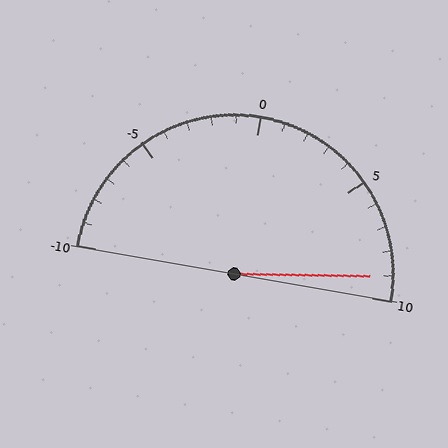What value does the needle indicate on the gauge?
The needle indicates approximately 9.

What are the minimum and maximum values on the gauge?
The gauge ranges from -10 to 10.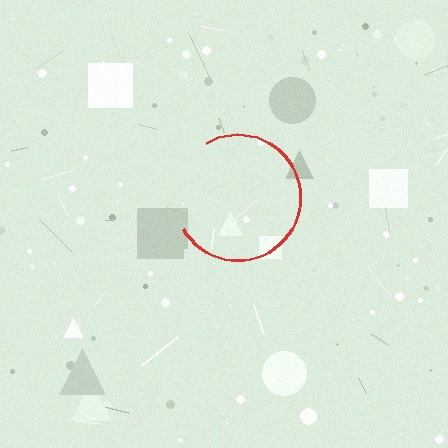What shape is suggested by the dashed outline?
The dashed outline suggests a circle.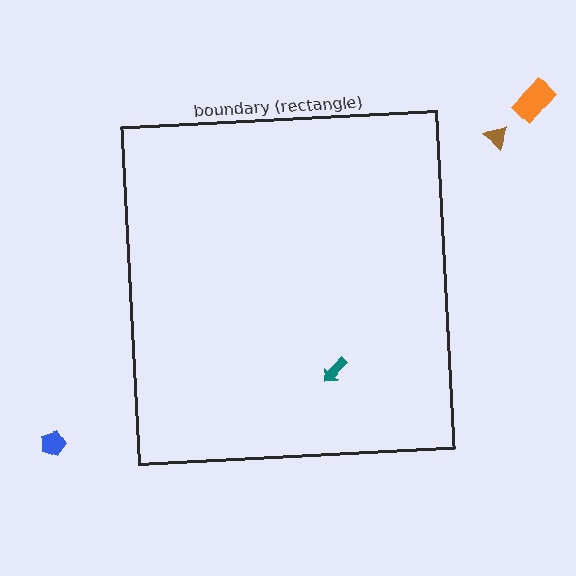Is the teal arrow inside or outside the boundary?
Inside.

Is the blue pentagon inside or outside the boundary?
Outside.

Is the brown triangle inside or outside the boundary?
Outside.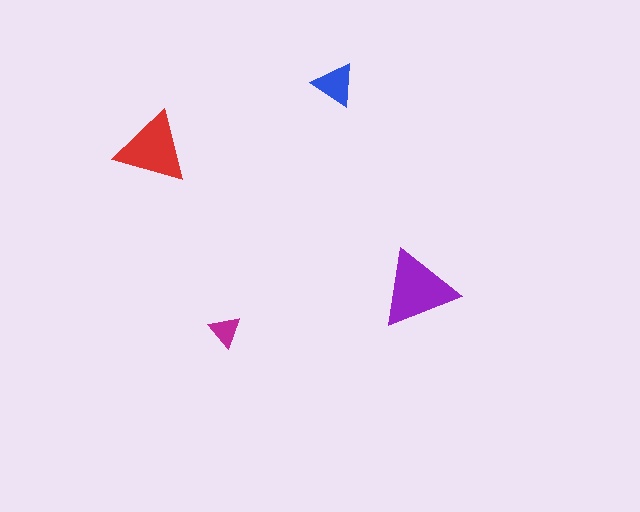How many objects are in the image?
There are 4 objects in the image.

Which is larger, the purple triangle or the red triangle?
The purple one.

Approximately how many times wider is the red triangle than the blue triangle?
About 1.5 times wider.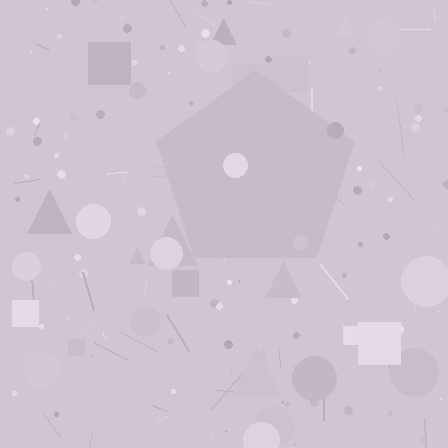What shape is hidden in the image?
A pentagon is hidden in the image.